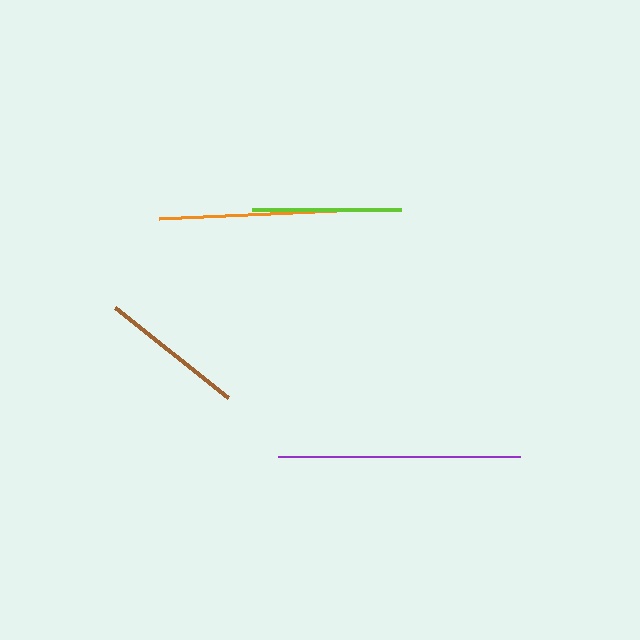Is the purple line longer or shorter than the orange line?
The purple line is longer than the orange line.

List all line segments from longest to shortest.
From longest to shortest: purple, orange, lime, brown.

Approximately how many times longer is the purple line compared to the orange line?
The purple line is approximately 1.4 times the length of the orange line.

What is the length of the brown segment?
The brown segment is approximately 145 pixels long.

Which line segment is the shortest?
The brown line is the shortest at approximately 145 pixels.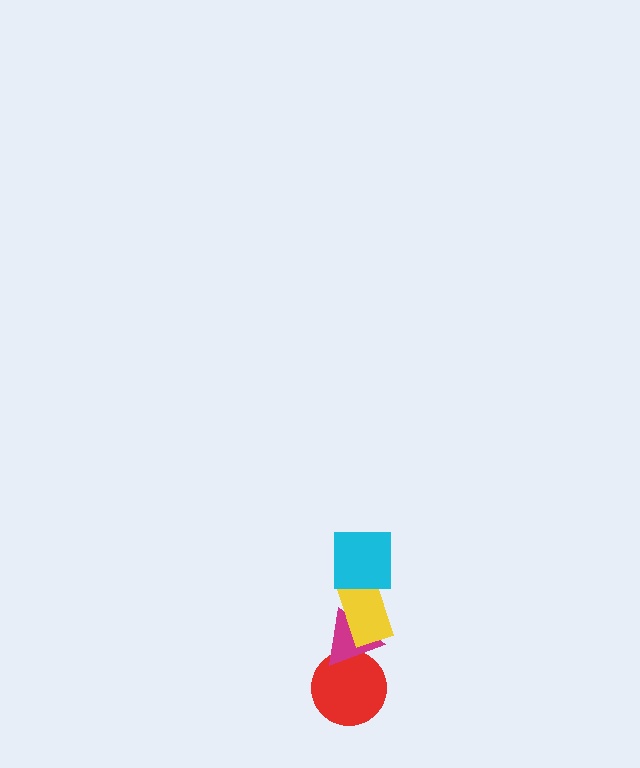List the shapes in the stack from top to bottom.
From top to bottom: the cyan square, the yellow rectangle, the magenta triangle, the red circle.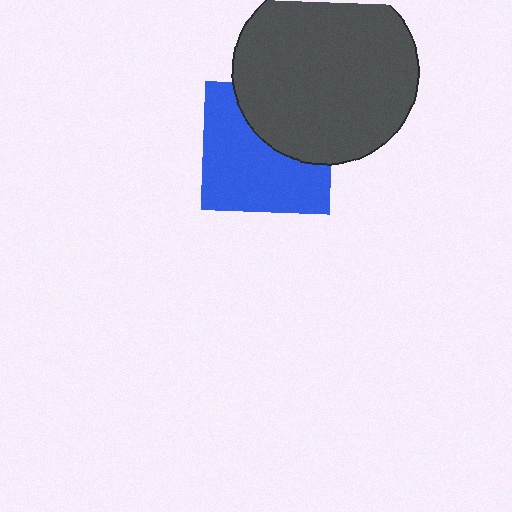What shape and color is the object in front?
The object in front is a dark gray circle.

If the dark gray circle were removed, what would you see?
You would see the complete blue square.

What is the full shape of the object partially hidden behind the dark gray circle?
The partially hidden object is a blue square.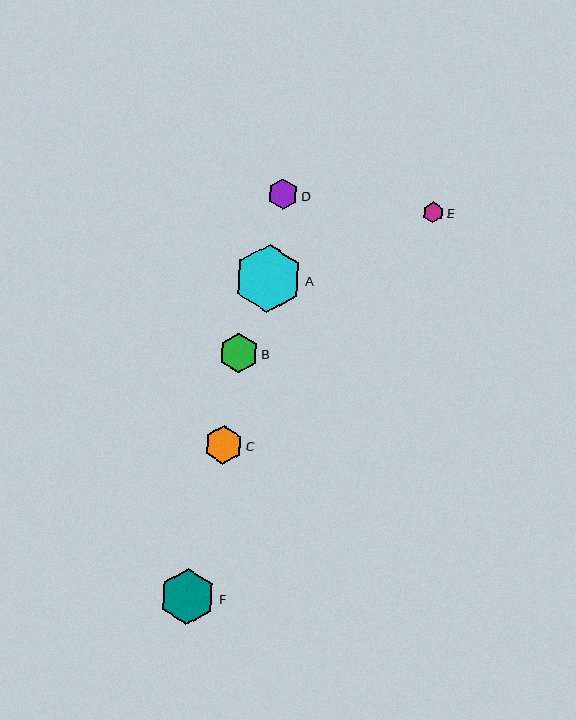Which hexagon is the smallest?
Hexagon E is the smallest with a size of approximately 21 pixels.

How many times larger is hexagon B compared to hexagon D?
Hexagon B is approximately 1.3 times the size of hexagon D.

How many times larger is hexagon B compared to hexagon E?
Hexagon B is approximately 1.9 times the size of hexagon E.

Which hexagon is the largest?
Hexagon A is the largest with a size of approximately 68 pixels.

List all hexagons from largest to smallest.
From largest to smallest: A, F, B, C, D, E.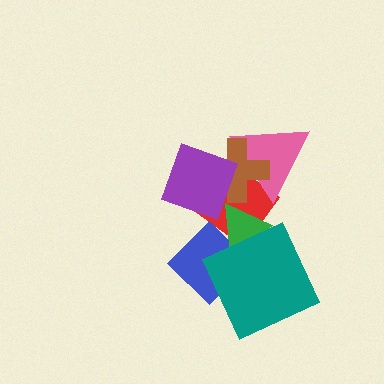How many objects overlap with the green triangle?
4 objects overlap with the green triangle.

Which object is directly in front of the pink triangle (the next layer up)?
The brown cross is directly in front of the pink triangle.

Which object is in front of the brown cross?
The purple diamond is in front of the brown cross.